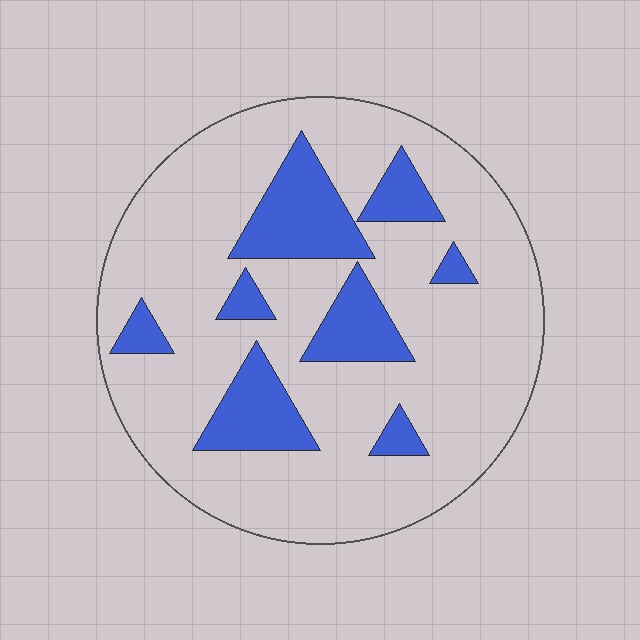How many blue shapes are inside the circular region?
8.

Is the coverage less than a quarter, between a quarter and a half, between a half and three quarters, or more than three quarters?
Less than a quarter.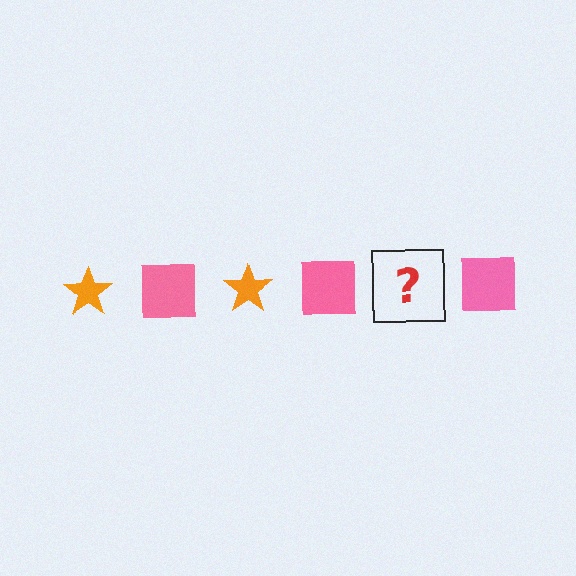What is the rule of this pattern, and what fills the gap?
The rule is that the pattern alternates between orange star and pink square. The gap should be filled with an orange star.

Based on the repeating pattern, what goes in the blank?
The blank should be an orange star.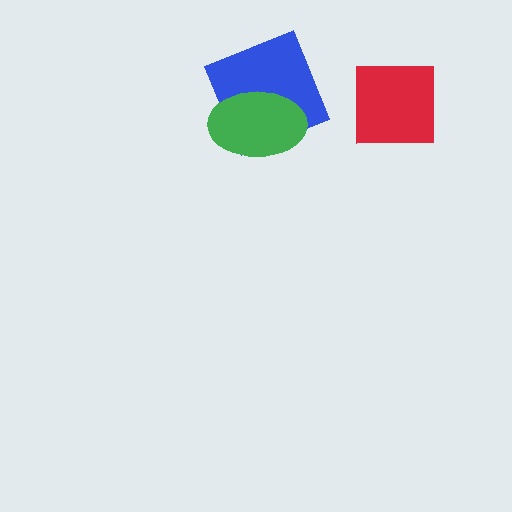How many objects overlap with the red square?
0 objects overlap with the red square.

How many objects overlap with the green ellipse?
1 object overlaps with the green ellipse.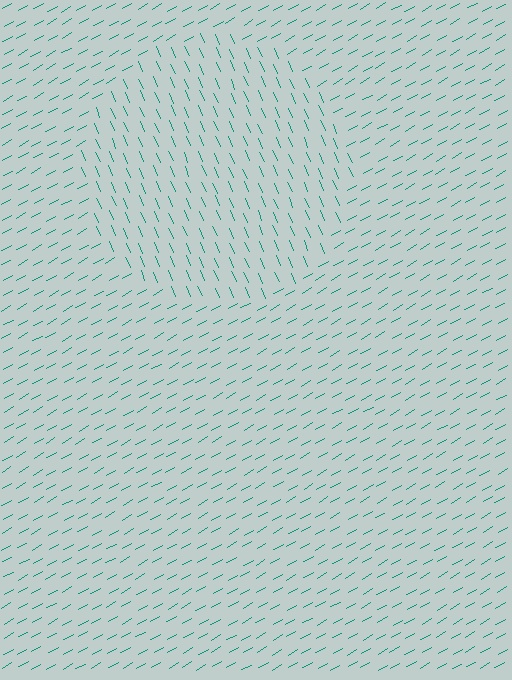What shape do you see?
I see a circle.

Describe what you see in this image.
The image is filled with small teal line segments. A circle region in the image has lines oriented differently from the surrounding lines, creating a visible texture boundary.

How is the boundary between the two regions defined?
The boundary is defined purely by a change in line orientation (approximately 84 degrees difference). All lines are the same color and thickness.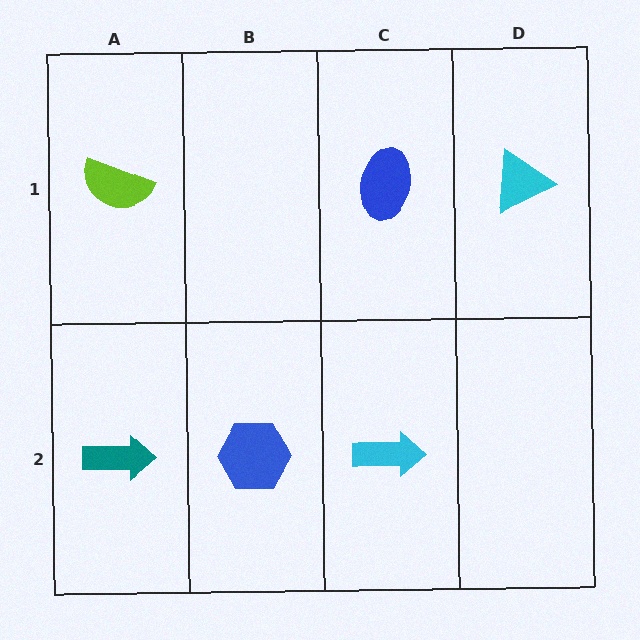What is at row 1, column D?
A cyan triangle.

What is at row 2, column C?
A cyan arrow.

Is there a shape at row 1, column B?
No, that cell is empty.